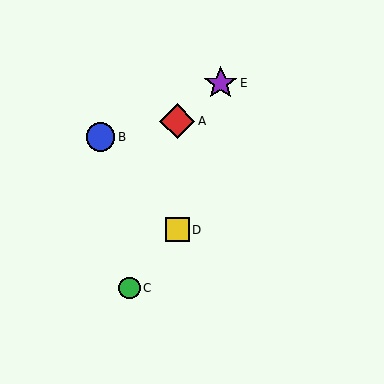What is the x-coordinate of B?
Object B is at x≈100.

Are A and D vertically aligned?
Yes, both are at x≈177.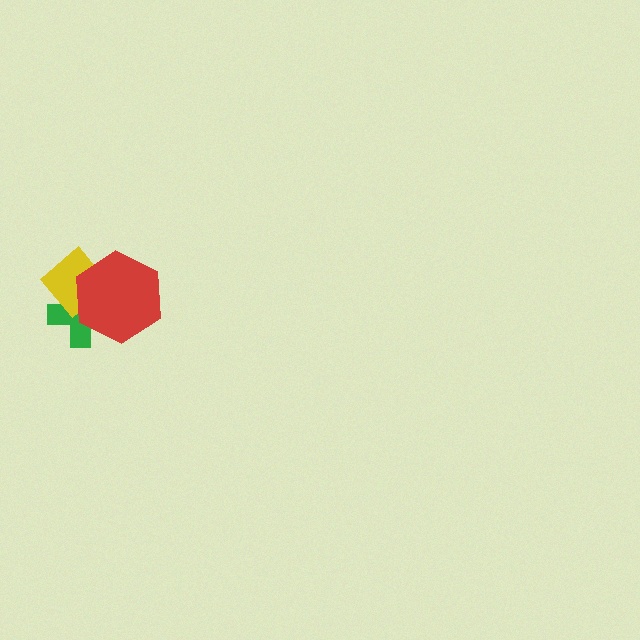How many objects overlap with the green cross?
2 objects overlap with the green cross.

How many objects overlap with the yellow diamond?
2 objects overlap with the yellow diamond.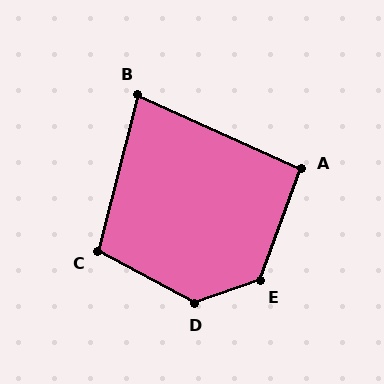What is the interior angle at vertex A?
Approximately 94 degrees (approximately right).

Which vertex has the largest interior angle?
D, at approximately 132 degrees.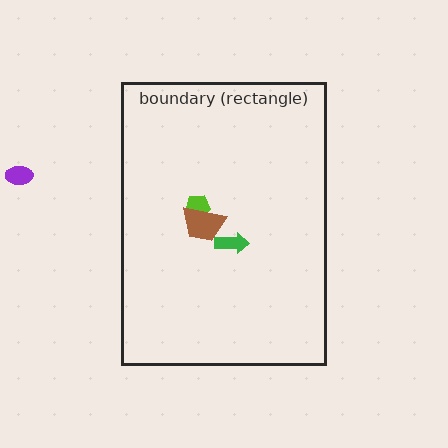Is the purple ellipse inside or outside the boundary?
Outside.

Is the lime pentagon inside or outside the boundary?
Inside.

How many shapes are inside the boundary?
3 inside, 1 outside.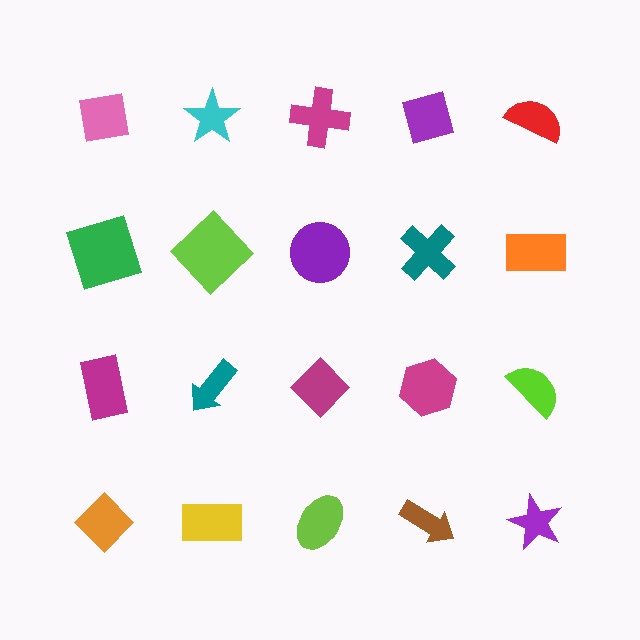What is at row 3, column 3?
A magenta diamond.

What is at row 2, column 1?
A green square.